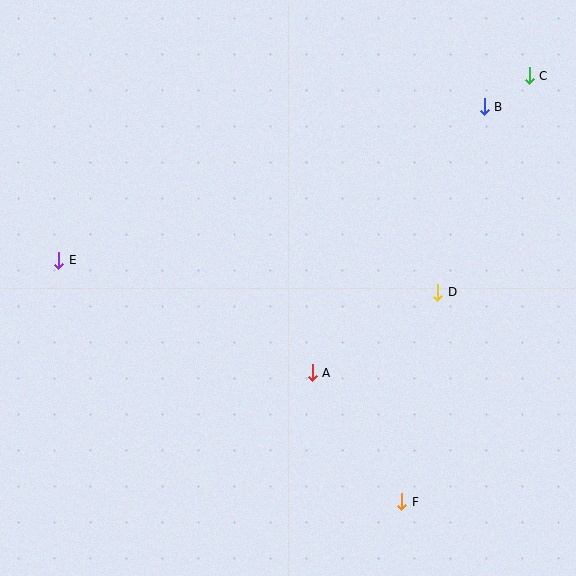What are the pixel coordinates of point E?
Point E is at (59, 260).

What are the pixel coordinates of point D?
Point D is at (438, 292).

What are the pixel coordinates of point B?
Point B is at (484, 107).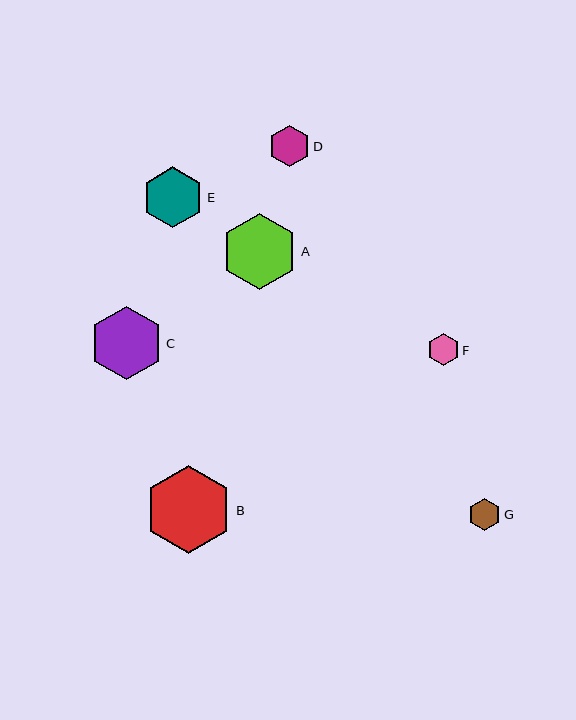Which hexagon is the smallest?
Hexagon F is the smallest with a size of approximately 32 pixels.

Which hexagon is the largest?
Hexagon B is the largest with a size of approximately 88 pixels.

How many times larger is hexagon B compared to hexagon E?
Hexagon B is approximately 1.4 times the size of hexagon E.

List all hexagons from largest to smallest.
From largest to smallest: B, A, C, E, D, G, F.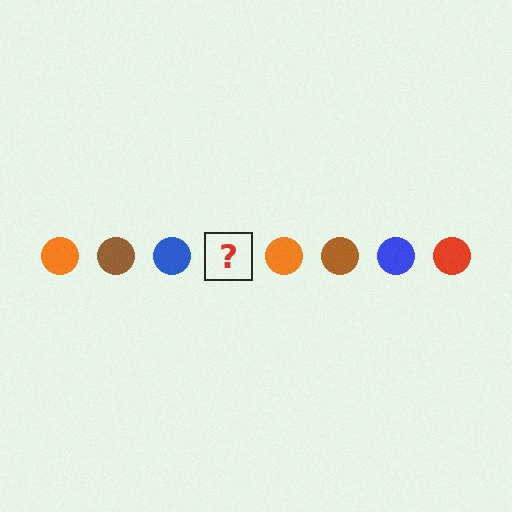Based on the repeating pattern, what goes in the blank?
The blank should be a red circle.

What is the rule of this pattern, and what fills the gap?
The rule is that the pattern cycles through orange, brown, blue, red circles. The gap should be filled with a red circle.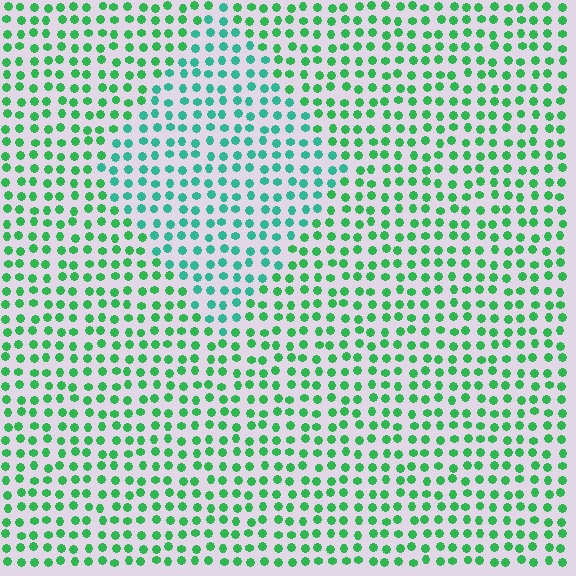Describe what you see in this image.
The image is filled with small green elements in a uniform arrangement. A diamond-shaped region is visible where the elements are tinted to a slightly different hue, forming a subtle color boundary.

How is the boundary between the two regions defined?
The boundary is defined purely by a slight shift in hue (about 30 degrees). Spacing, size, and orientation are identical on both sides.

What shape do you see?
I see a diamond.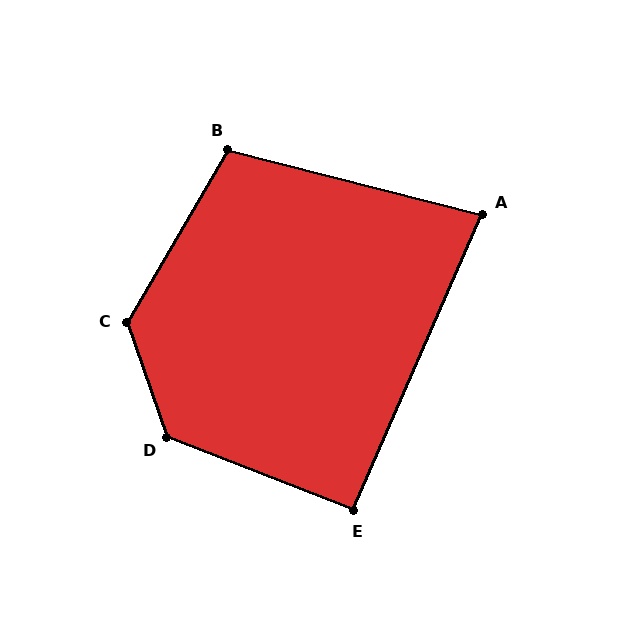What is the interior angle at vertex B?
Approximately 106 degrees (obtuse).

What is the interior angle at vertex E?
Approximately 92 degrees (approximately right).